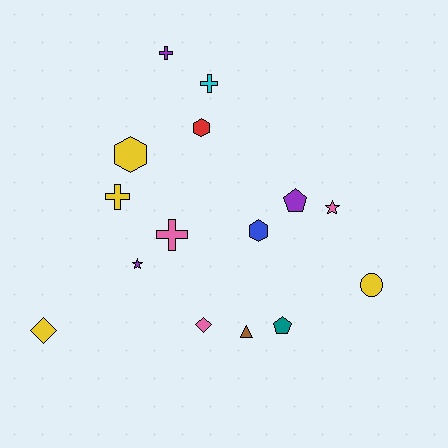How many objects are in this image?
There are 15 objects.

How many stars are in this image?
There are 2 stars.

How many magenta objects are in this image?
There are no magenta objects.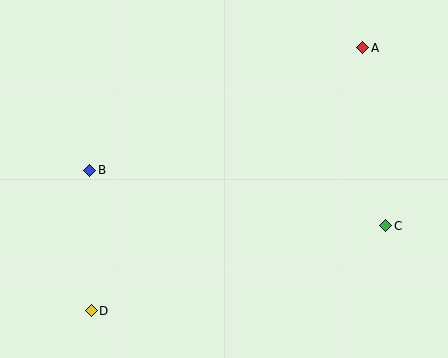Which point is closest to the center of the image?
Point B at (90, 170) is closest to the center.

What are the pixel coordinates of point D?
Point D is at (91, 311).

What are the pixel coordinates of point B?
Point B is at (90, 170).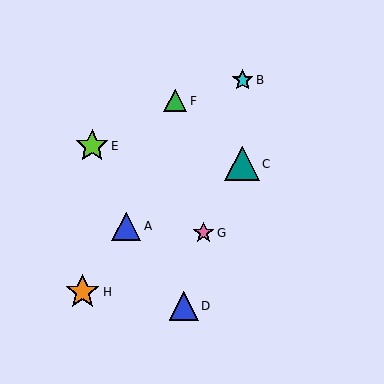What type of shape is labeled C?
Shape C is a teal triangle.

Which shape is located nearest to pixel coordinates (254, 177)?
The teal triangle (labeled C) at (242, 164) is nearest to that location.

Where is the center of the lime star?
The center of the lime star is at (92, 146).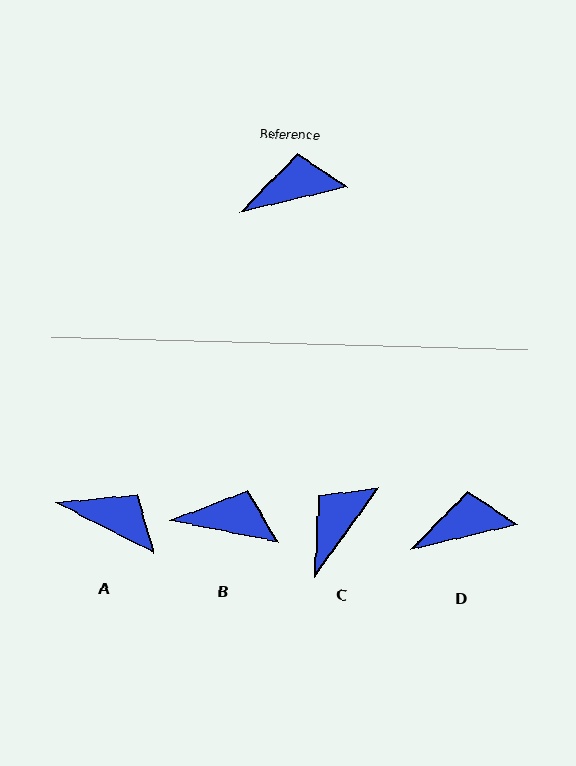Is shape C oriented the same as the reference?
No, it is off by about 41 degrees.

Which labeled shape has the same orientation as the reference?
D.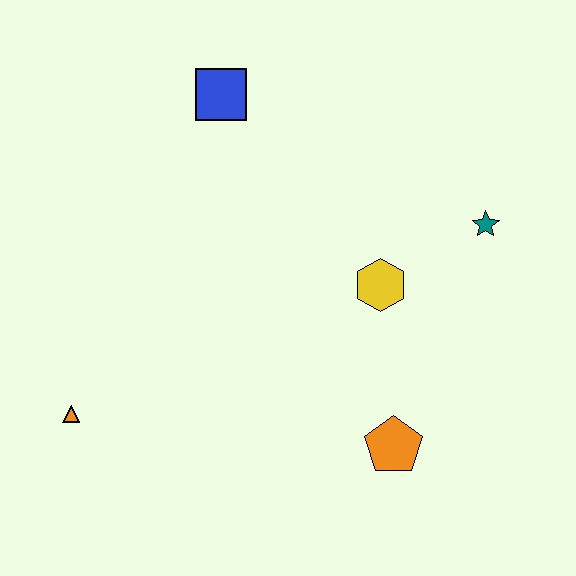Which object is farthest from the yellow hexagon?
The orange triangle is farthest from the yellow hexagon.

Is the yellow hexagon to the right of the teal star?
No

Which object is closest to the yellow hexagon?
The teal star is closest to the yellow hexagon.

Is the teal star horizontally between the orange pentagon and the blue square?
No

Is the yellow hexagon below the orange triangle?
No